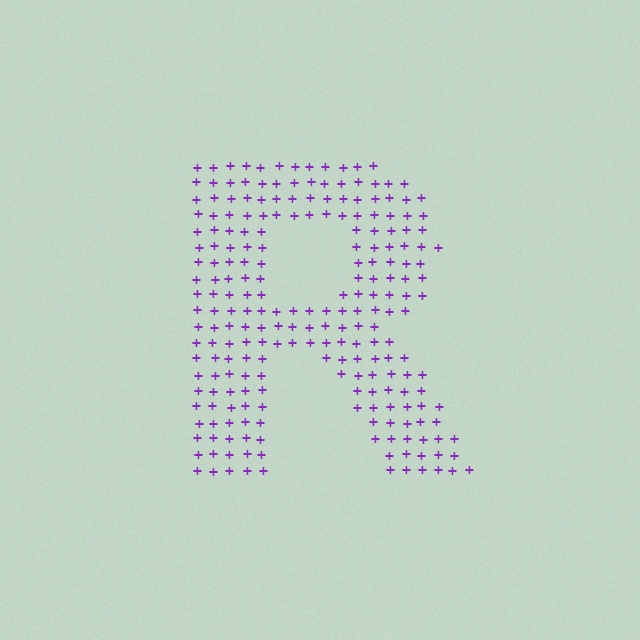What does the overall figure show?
The overall figure shows the letter R.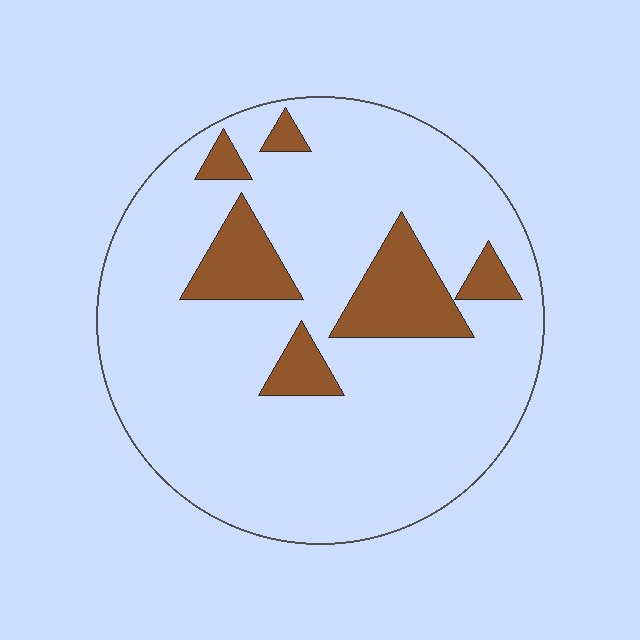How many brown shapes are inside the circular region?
6.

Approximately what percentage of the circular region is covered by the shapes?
Approximately 15%.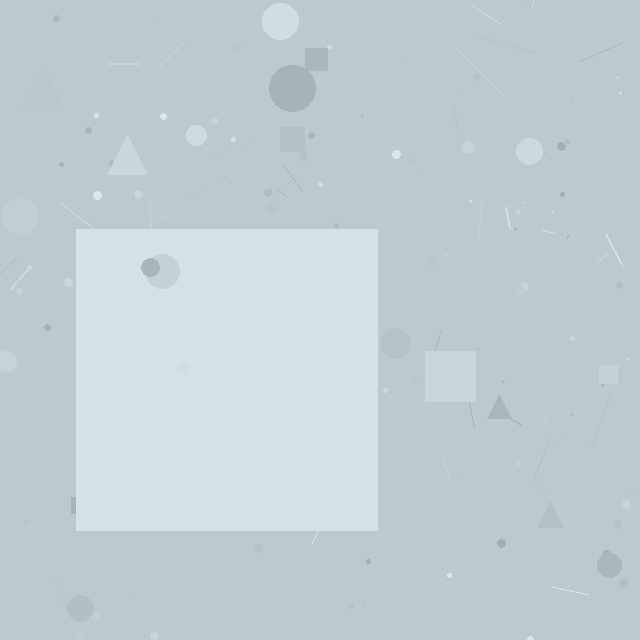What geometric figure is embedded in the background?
A square is embedded in the background.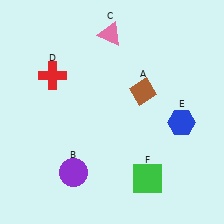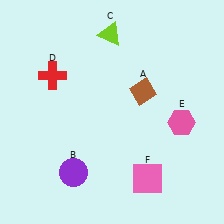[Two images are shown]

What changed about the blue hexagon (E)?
In Image 1, E is blue. In Image 2, it changed to pink.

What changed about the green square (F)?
In Image 1, F is green. In Image 2, it changed to pink.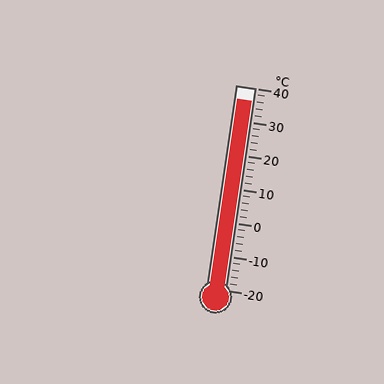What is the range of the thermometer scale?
The thermometer scale ranges from -20°C to 40°C.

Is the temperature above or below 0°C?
The temperature is above 0°C.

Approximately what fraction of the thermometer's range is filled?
The thermometer is filled to approximately 95% of its range.